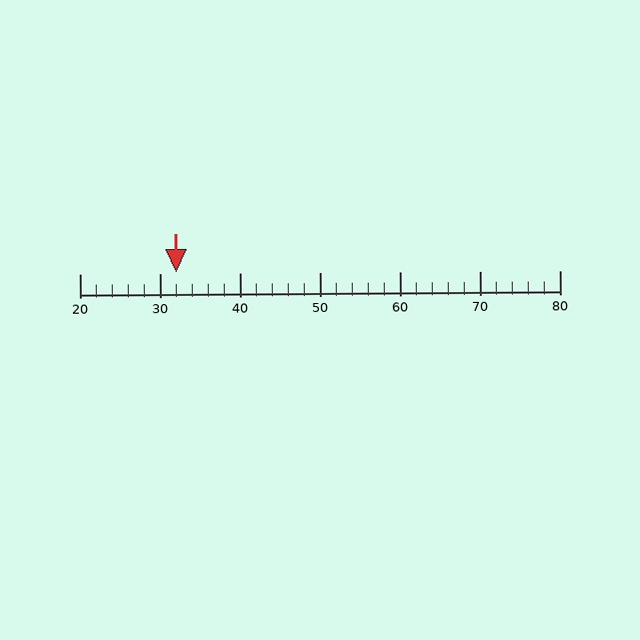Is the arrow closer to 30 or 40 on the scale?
The arrow is closer to 30.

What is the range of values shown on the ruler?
The ruler shows values from 20 to 80.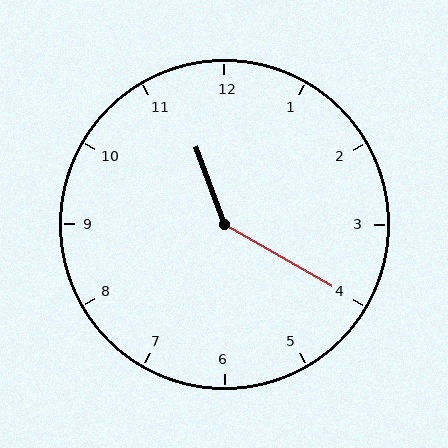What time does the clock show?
11:20.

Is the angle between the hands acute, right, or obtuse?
It is obtuse.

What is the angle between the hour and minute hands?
Approximately 140 degrees.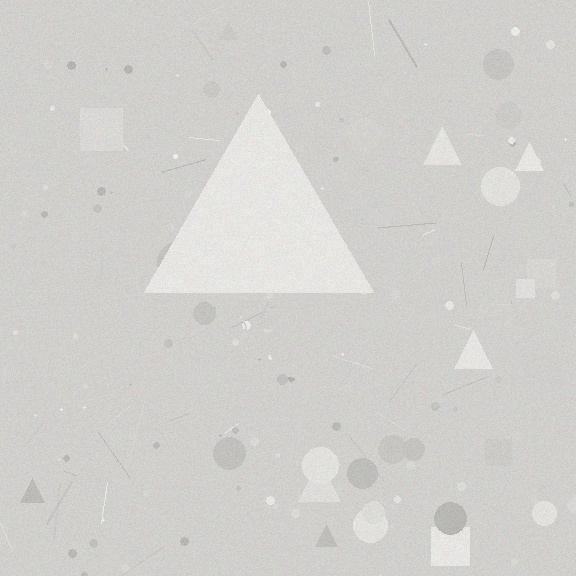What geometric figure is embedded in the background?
A triangle is embedded in the background.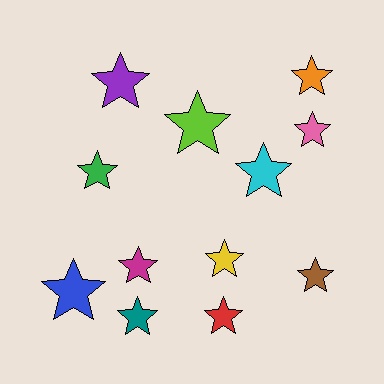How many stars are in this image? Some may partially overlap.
There are 12 stars.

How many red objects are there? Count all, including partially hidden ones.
There is 1 red object.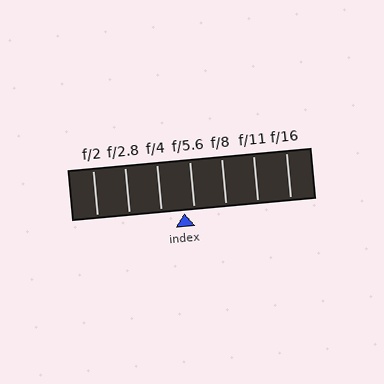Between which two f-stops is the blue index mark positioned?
The index mark is between f/4 and f/5.6.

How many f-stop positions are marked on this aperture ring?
There are 7 f-stop positions marked.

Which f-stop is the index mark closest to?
The index mark is closest to f/5.6.